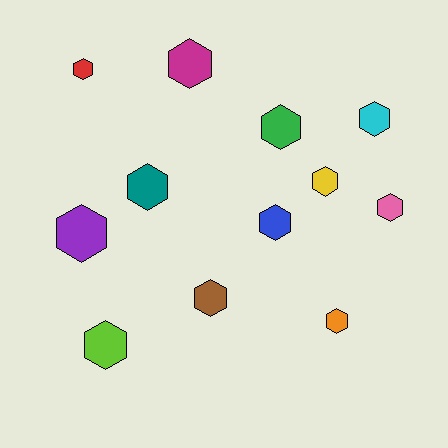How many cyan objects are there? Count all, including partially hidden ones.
There is 1 cyan object.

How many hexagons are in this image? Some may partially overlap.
There are 12 hexagons.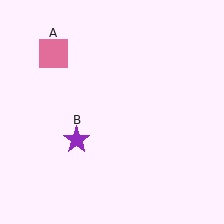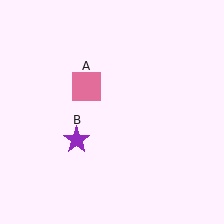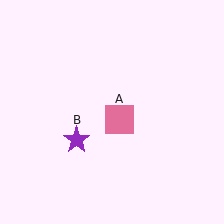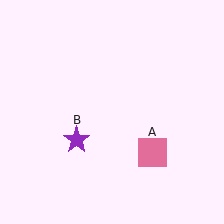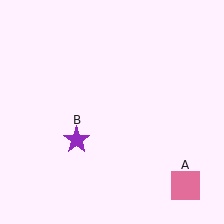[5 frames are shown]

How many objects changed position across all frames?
1 object changed position: pink square (object A).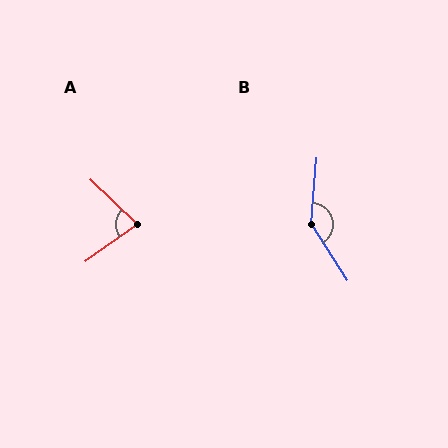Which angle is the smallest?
A, at approximately 80 degrees.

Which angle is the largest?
B, at approximately 142 degrees.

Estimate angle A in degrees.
Approximately 80 degrees.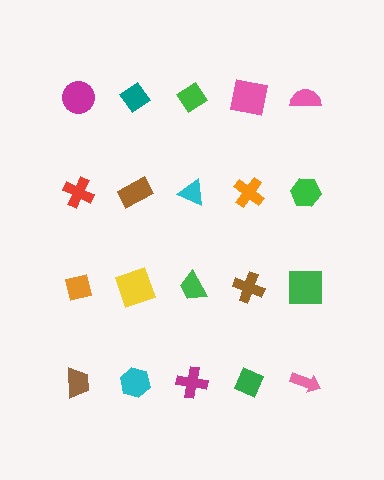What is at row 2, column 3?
A cyan triangle.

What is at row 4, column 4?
A green diamond.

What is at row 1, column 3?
A green diamond.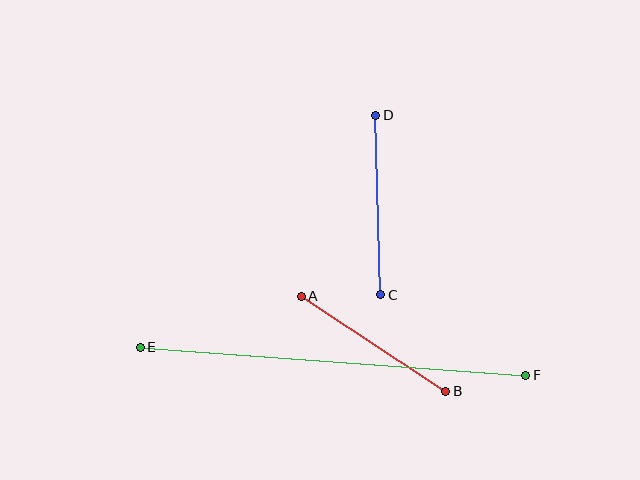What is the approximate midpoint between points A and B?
The midpoint is at approximately (374, 344) pixels.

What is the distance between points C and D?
The distance is approximately 179 pixels.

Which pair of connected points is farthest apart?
Points E and F are farthest apart.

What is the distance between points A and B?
The distance is approximately 173 pixels.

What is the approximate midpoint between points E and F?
The midpoint is at approximately (333, 361) pixels.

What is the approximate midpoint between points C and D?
The midpoint is at approximately (378, 205) pixels.